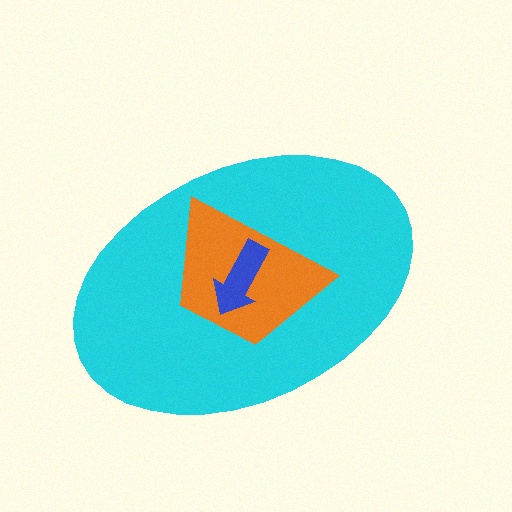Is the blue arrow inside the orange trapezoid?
Yes.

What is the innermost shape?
The blue arrow.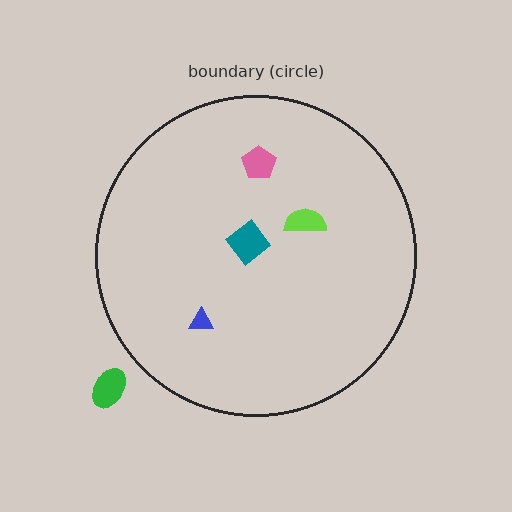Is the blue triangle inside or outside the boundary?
Inside.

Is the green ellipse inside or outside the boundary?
Outside.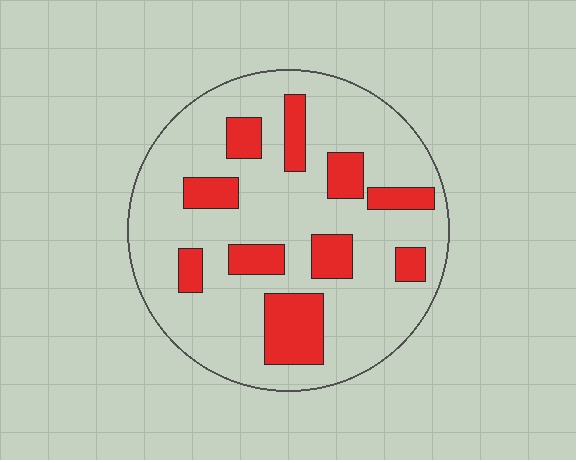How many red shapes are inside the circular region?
10.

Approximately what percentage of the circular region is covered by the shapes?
Approximately 25%.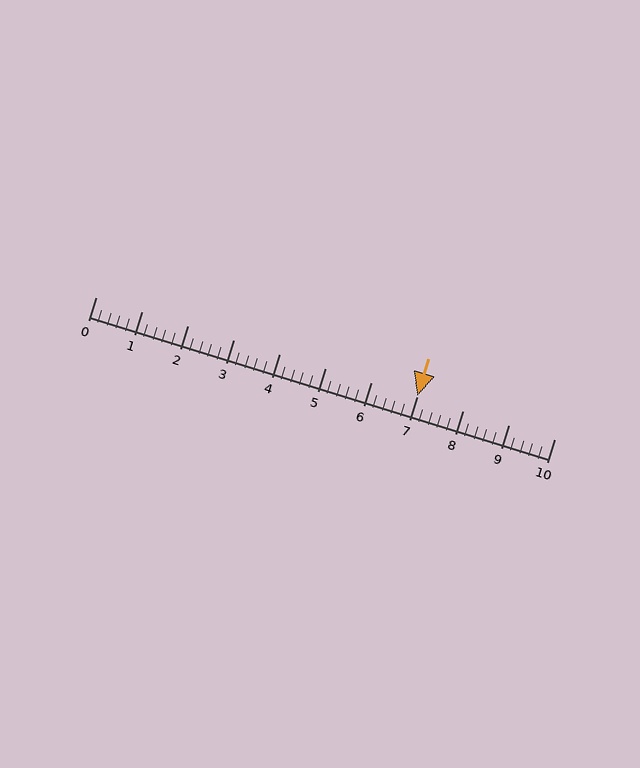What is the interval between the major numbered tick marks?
The major tick marks are spaced 1 units apart.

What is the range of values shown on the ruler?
The ruler shows values from 0 to 10.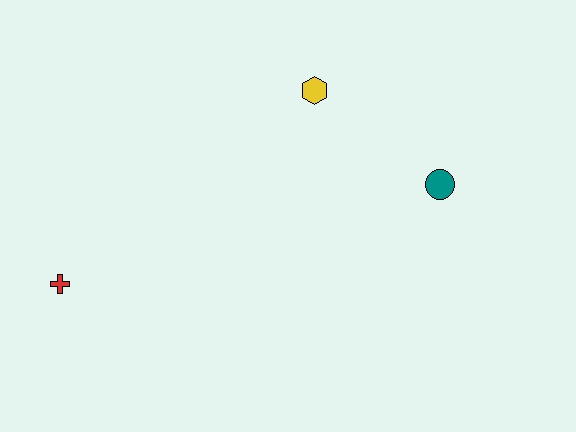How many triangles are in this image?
There are no triangles.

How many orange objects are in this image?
There are no orange objects.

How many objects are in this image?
There are 3 objects.